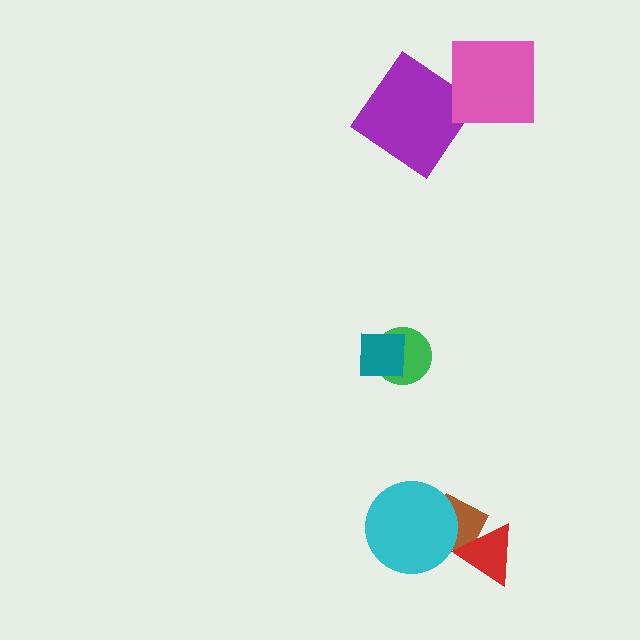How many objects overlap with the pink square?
0 objects overlap with the pink square.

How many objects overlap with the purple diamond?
0 objects overlap with the purple diamond.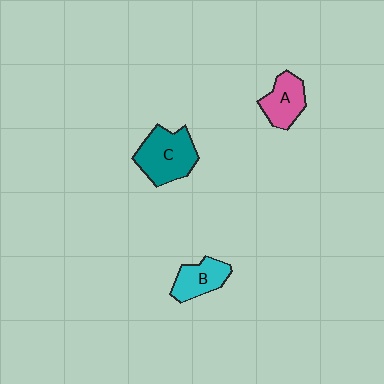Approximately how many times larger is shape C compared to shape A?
Approximately 1.5 times.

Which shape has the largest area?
Shape C (teal).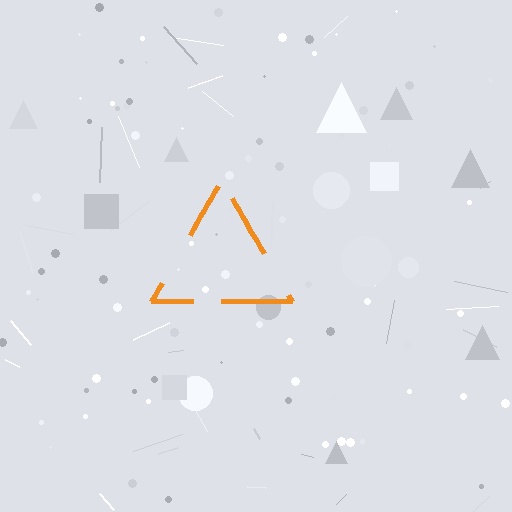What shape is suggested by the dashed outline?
The dashed outline suggests a triangle.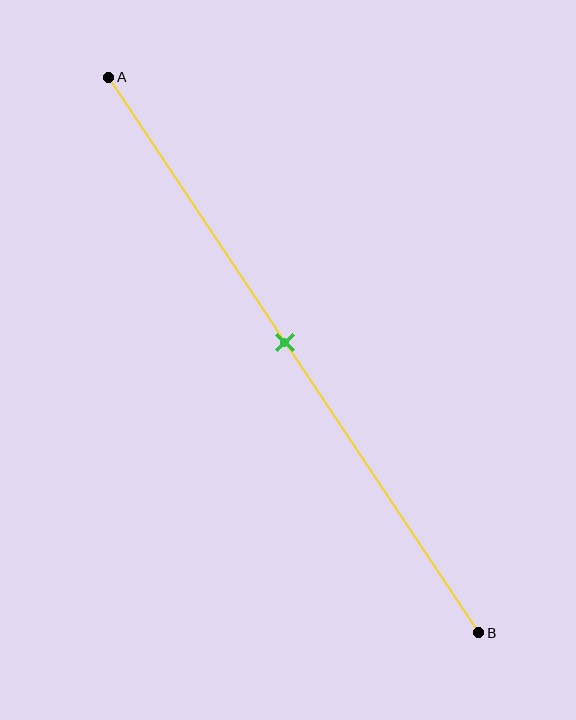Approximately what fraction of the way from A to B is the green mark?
The green mark is approximately 50% of the way from A to B.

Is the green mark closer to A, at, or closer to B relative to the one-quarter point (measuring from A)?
The green mark is closer to point B than the one-quarter point of segment AB.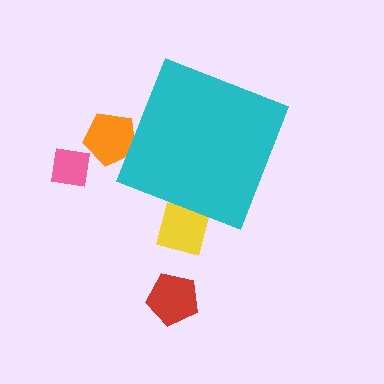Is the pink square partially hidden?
No, the pink square is fully visible.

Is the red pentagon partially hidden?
No, the red pentagon is fully visible.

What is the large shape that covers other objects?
A cyan diamond.